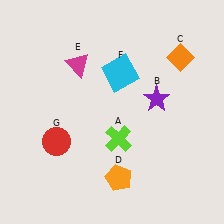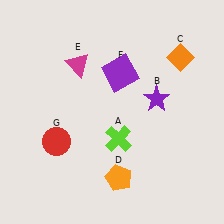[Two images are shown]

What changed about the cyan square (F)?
In Image 1, F is cyan. In Image 2, it changed to purple.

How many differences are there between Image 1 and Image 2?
There is 1 difference between the two images.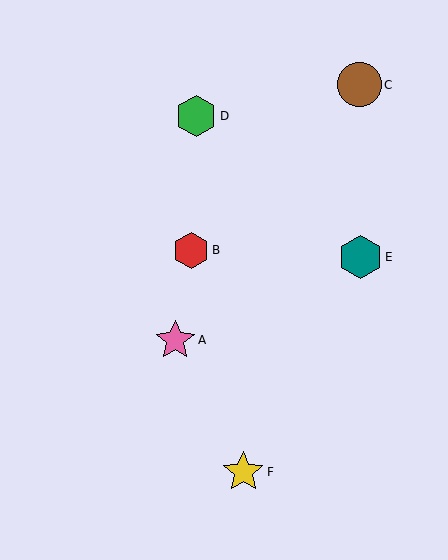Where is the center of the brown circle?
The center of the brown circle is at (359, 85).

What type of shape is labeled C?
Shape C is a brown circle.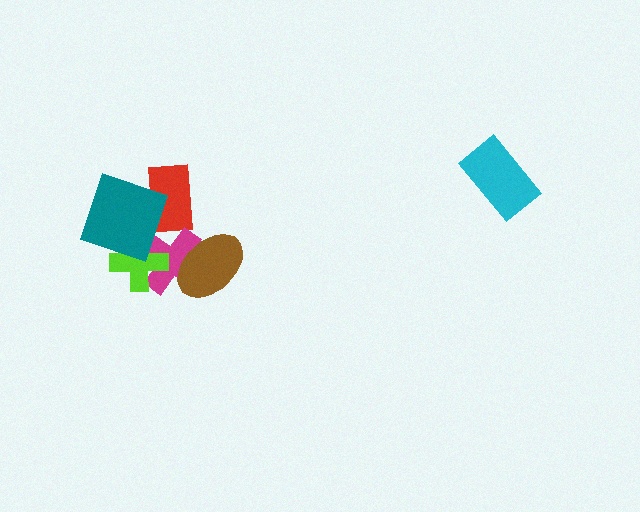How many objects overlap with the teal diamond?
3 objects overlap with the teal diamond.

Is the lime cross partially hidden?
Yes, it is partially covered by another shape.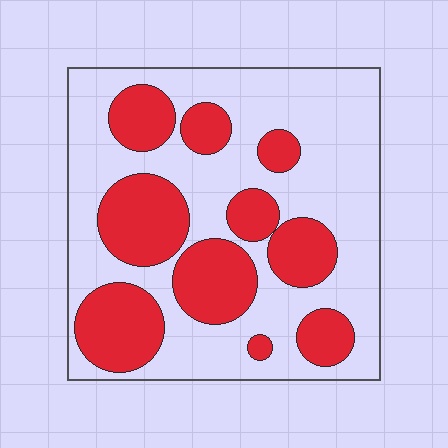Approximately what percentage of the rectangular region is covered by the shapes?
Approximately 35%.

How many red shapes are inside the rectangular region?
10.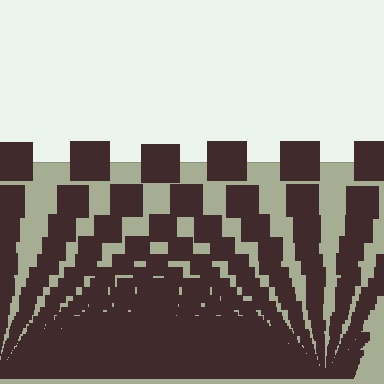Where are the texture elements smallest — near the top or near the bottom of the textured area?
Near the bottom.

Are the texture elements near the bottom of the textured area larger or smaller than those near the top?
Smaller. The gradient is inverted — elements near the bottom are smaller and denser.